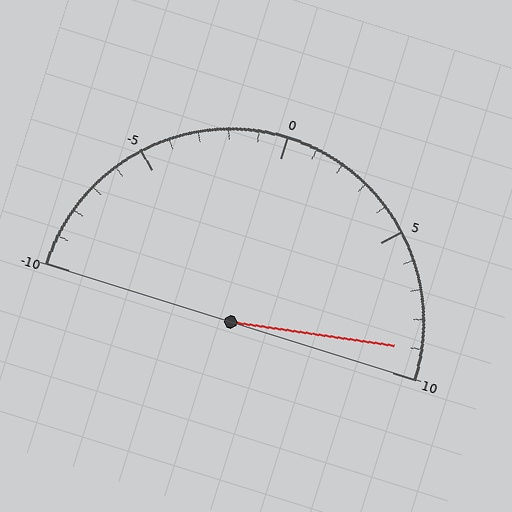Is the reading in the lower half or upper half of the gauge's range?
The reading is in the upper half of the range (-10 to 10).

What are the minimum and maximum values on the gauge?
The gauge ranges from -10 to 10.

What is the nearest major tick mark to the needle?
The nearest major tick mark is 10.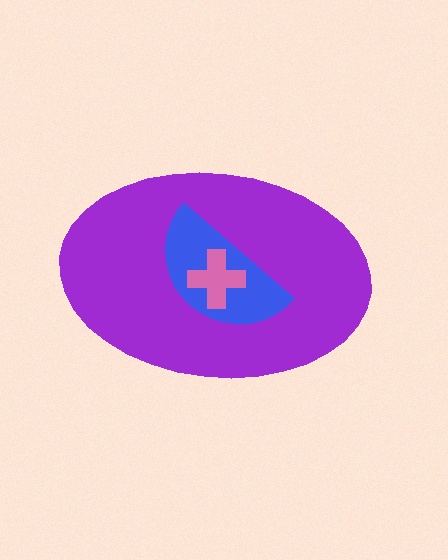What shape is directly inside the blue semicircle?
The pink cross.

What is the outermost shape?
The purple ellipse.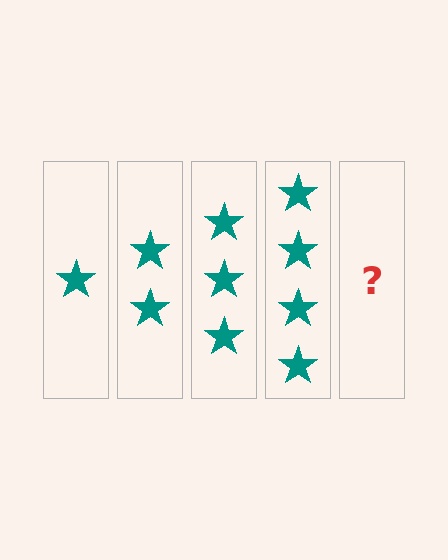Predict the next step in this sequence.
The next step is 5 stars.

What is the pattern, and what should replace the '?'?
The pattern is that each step adds one more star. The '?' should be 5 stars.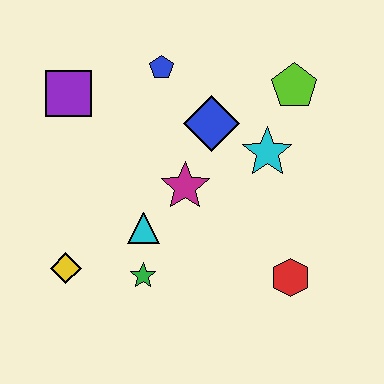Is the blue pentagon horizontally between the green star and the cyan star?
Yes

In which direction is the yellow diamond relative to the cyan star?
The yellow diamond is to the left of the cyan star.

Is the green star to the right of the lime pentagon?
No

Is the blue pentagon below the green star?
No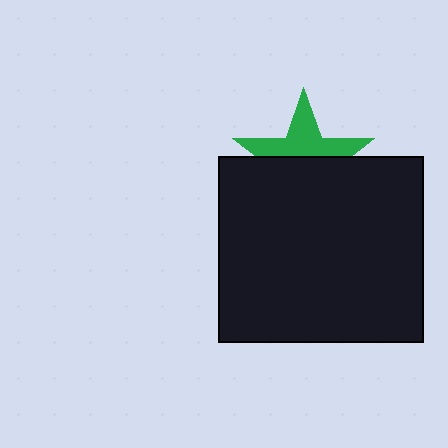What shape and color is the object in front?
The object in front is a black rectangle.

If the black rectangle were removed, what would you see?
You would see the complete green star.